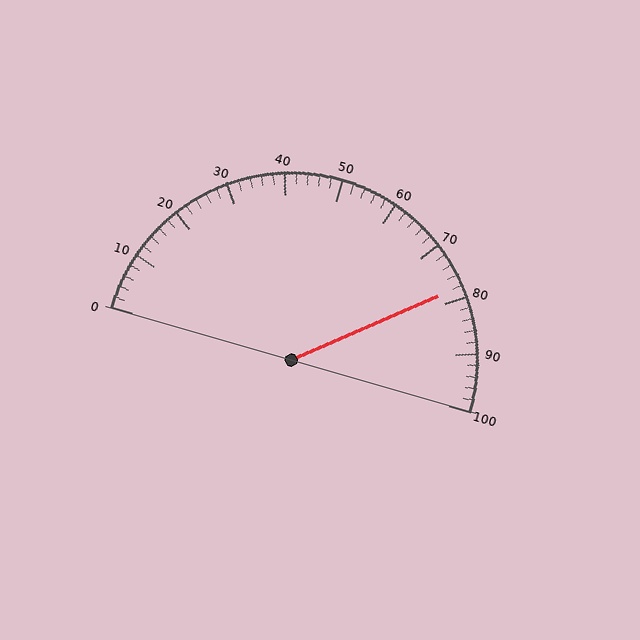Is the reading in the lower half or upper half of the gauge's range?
The reading is in the upper half of the range (0 to 100).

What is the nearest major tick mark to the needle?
The nearest major tick mark is 80.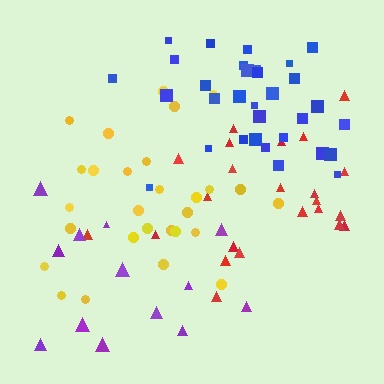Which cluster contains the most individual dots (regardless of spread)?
Blue (32).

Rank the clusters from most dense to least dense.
blue, yellow, red, purple.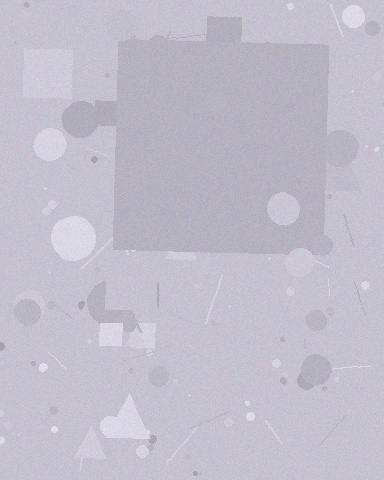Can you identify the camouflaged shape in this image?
The camouflaged shape is a square.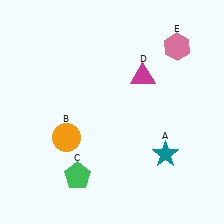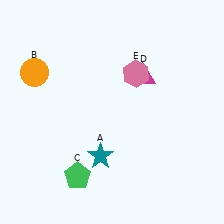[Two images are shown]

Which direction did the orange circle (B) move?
The orange circle (B) moved up.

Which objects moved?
The objects that moved are: the teal star (A), the orange circle (B), the pink hexagon (E).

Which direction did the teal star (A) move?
The teal star (A) moved left.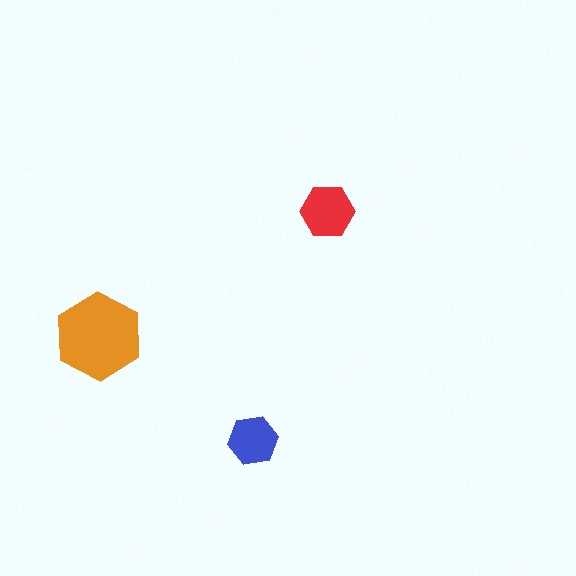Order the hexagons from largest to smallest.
the orange one, the red one, the blue one.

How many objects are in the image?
There are 3 objects in the image.